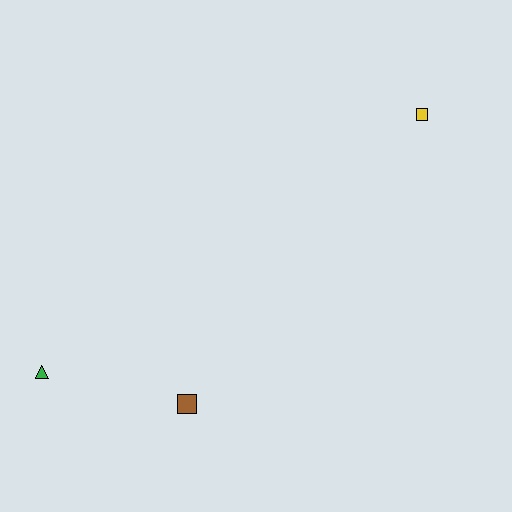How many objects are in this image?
There are 3 objects.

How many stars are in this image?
There are no stars.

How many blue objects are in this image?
There are no blue objects.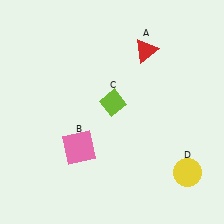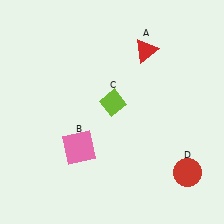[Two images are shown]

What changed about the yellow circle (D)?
In Image 1, D is yellow. In Image 2, it changed to red.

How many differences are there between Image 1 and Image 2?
There is 1 difference between the two images.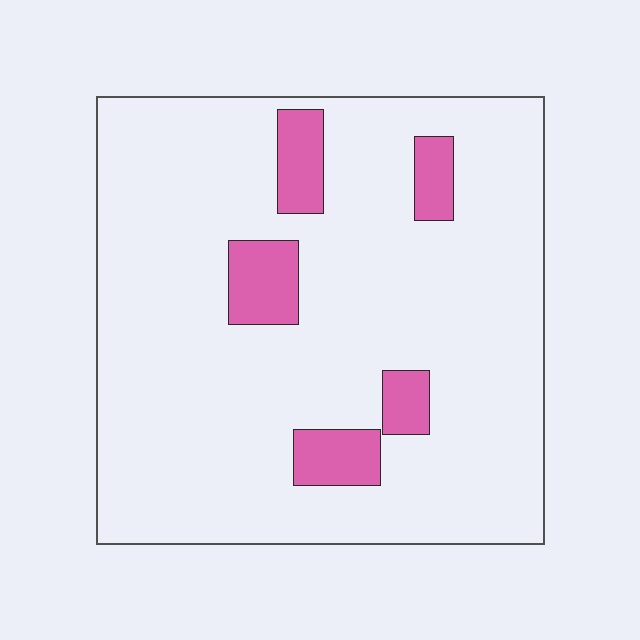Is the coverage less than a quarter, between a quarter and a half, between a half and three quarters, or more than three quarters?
Less than a quarter.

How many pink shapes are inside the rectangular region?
5.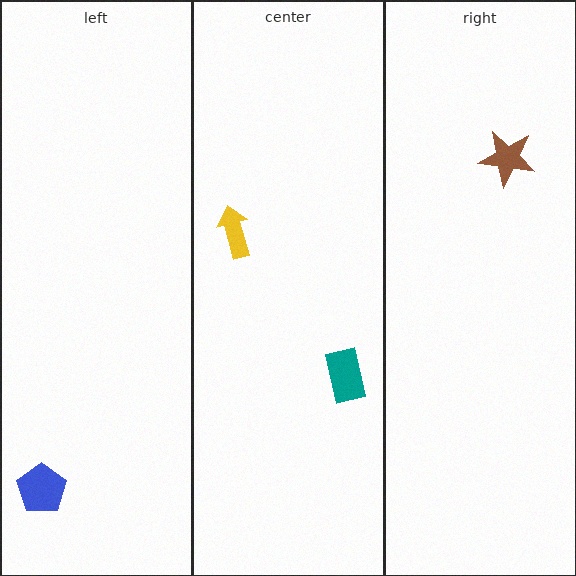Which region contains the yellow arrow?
The center region.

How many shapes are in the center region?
2.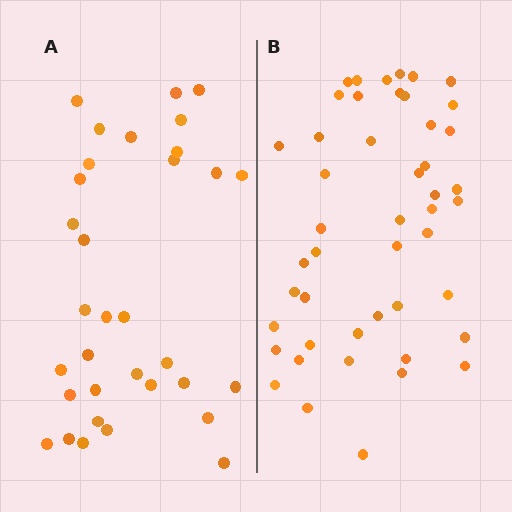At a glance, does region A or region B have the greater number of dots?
Region B (the right region) has more dots.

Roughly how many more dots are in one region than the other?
Region B has approximately 15 more dots than region A.